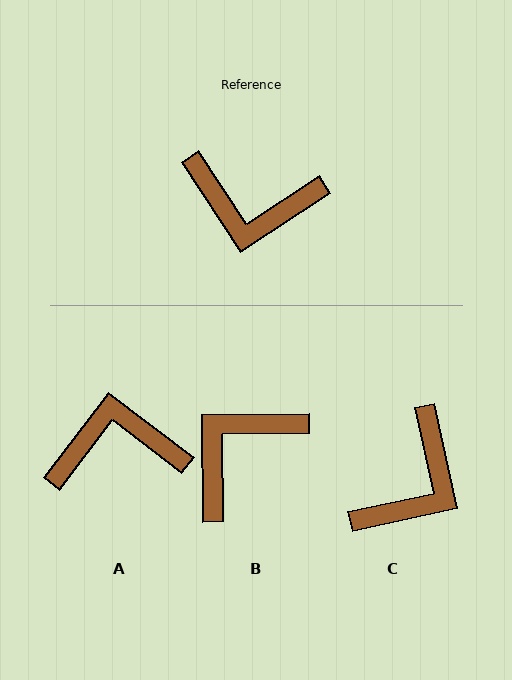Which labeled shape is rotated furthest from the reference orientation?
A, about 161 degrees away.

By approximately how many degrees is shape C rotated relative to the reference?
Approximately 69 degrees counter-clockwise.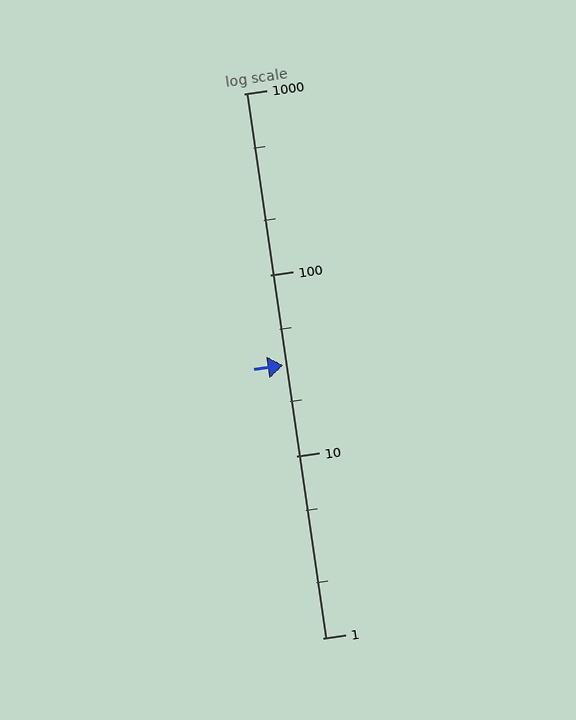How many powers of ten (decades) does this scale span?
The scale spans 3 decades, from 1 to 1000.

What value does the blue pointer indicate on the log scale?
The pointer indicates approximately 32.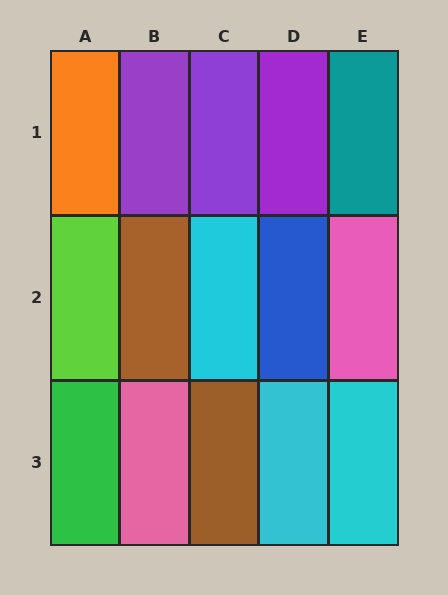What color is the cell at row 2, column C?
Cyan.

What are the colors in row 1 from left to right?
Orange, purple, purple, purple, teal.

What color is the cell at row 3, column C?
Brown.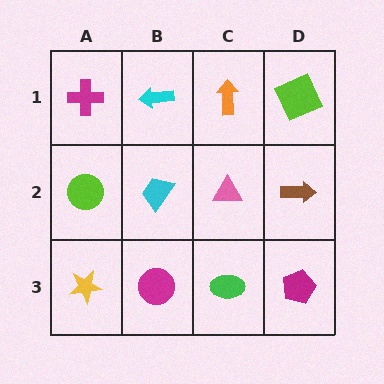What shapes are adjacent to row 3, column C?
A pink triangle (row 2, column C), a magenta circle (row 3, column B), a magenta pentagon (row 3, column D).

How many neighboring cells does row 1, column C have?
3.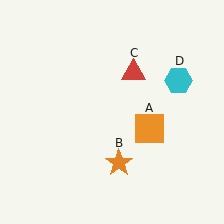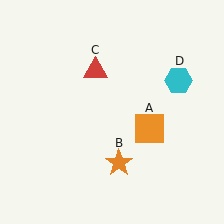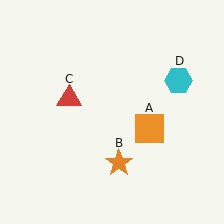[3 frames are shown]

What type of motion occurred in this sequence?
The red triangle (object C) rotated counterclockwise around the center of the scene.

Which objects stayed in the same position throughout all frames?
Orange square (object A) and orange star (object B) and cyan hexagon (object D) remained stationary.